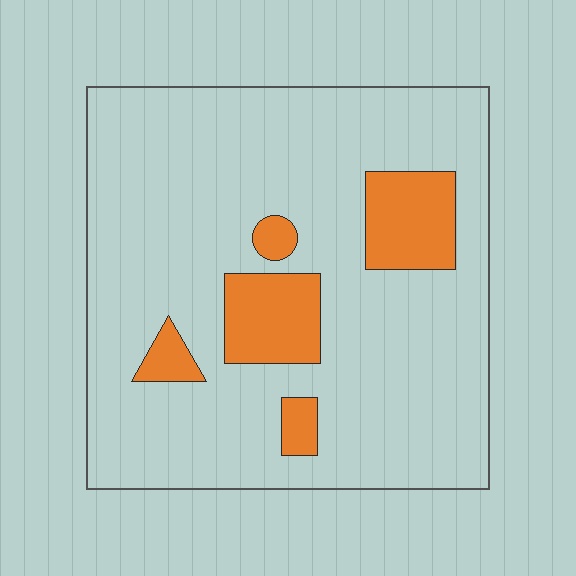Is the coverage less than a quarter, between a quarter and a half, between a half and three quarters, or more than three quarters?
Less than a quarter.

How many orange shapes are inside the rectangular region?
5.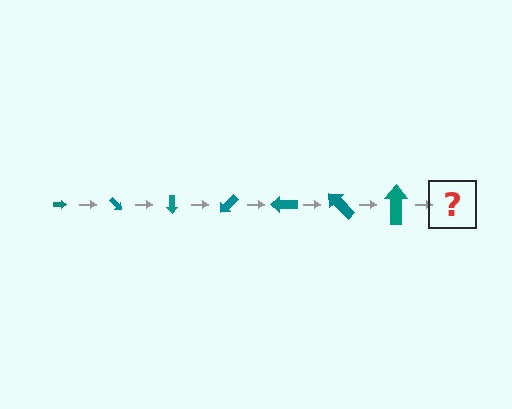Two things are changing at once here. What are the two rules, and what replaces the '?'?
The two rules are that the arrow grows larger each step and it rotates 45 degrees each step. The '?' should be an arrow, larger than the previous one and rotated 315 degrees from the start.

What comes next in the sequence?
The next element should be an arrow, larger than the previous one and rotated 315 degrees from the start.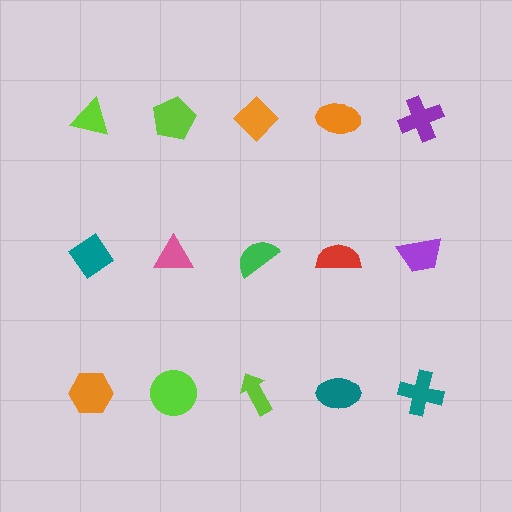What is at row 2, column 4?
A red semicircle.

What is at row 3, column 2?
A lime circle.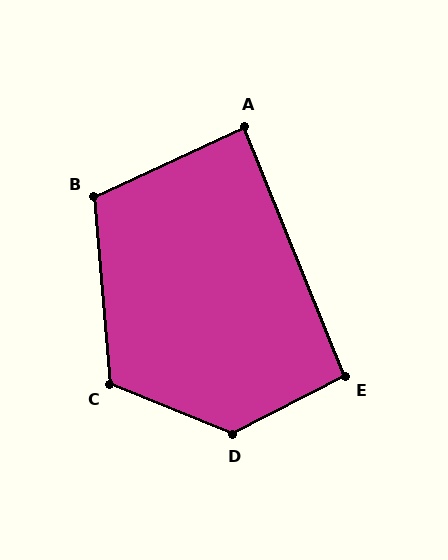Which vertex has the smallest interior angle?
A, at approximately 87 degrees.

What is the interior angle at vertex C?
Approximately 117 degrees (obtuse).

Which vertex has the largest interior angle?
D, at approximately 131 degrees.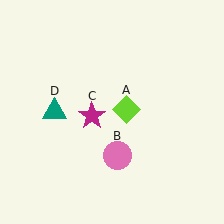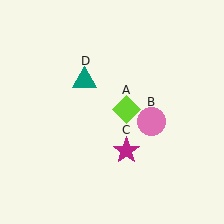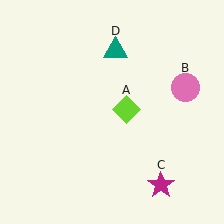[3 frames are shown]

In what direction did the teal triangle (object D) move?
The teal triangle (object D) moved up and to the right.